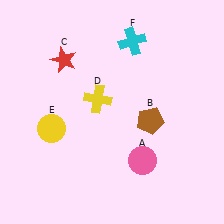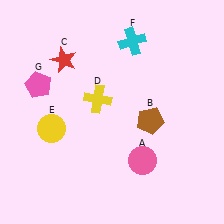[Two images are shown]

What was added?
A pink pentagon (G) was added in Image 2.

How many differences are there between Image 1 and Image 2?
There is 1 difference between the two images.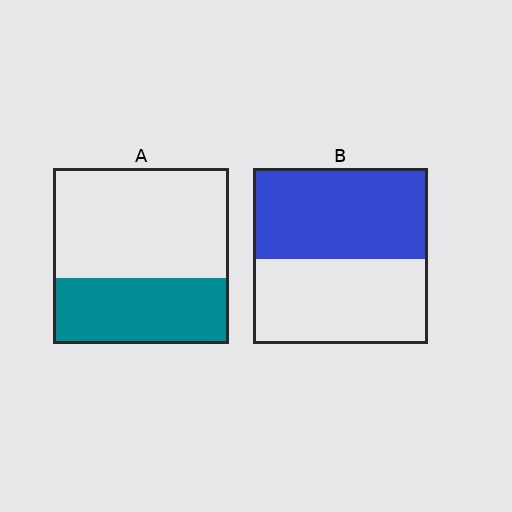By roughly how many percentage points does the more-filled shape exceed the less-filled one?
By roughly 15 percentage points (B over A).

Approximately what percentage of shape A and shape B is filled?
A is approximately 40% and B is approximately 50%.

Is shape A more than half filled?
No.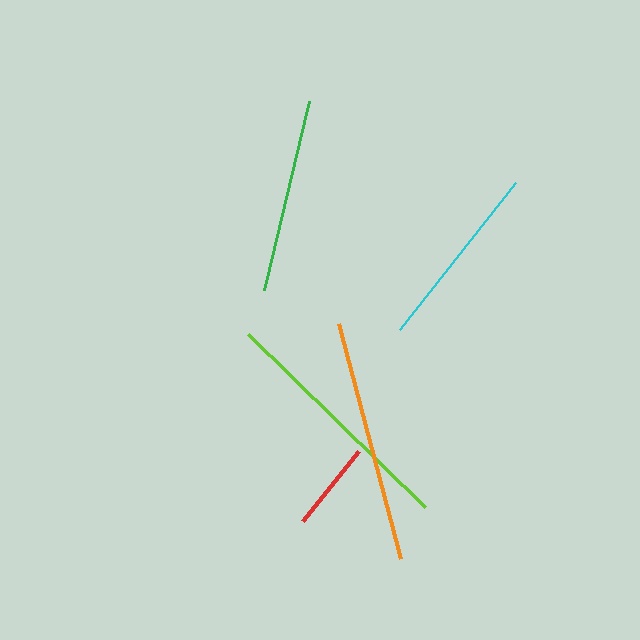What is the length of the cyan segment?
The cyan segment is approximately 187 pixels long.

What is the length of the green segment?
The green segment is approximately 194 pixels long.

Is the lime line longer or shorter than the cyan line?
The lime line is longer than the cyan line.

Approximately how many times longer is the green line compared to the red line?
The green line is approximately 2.2 times the length of the red line.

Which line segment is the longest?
The lime line is the longest at approximately 248 pixels.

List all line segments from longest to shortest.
From longest to shortest: lime, orange, green, cyan, red.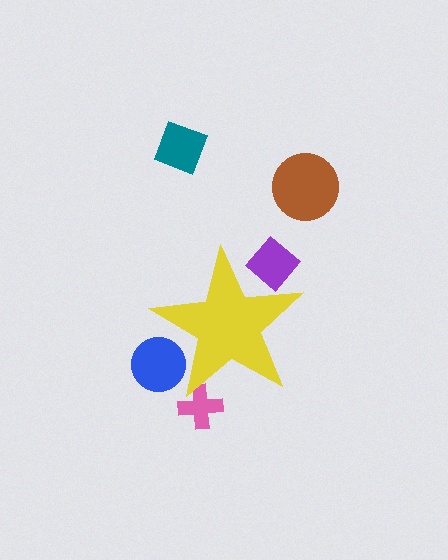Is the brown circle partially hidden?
No, the brown circle is fully visible.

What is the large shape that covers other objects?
A yellow star.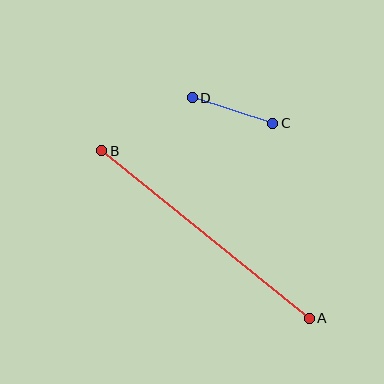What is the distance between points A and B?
The distance is approximately 266 pixels.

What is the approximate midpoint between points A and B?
The midpoint is at approximately (205, 234) pixels.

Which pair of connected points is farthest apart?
Points A and B are farthest apart.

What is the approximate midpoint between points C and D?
The midpoint is at approximately (232, 110) pixels.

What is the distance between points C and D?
The distance is approximately 85 pixels.